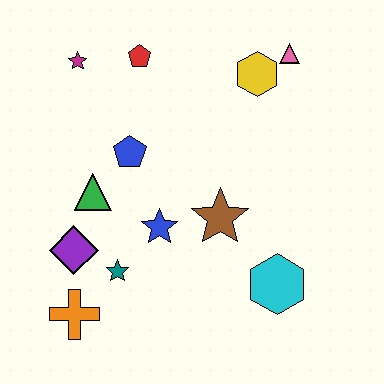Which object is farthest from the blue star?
The pink triangle is farthest from the blue star.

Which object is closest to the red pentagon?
The magenta star is closest to the red pentagon.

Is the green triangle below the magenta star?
Yes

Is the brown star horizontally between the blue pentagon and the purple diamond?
No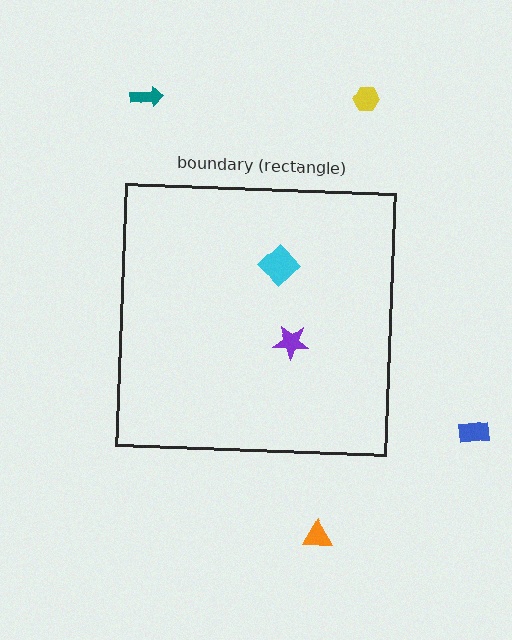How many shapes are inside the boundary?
2 inside, 4 outside.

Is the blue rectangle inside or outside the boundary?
Outside.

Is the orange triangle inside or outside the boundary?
Outside.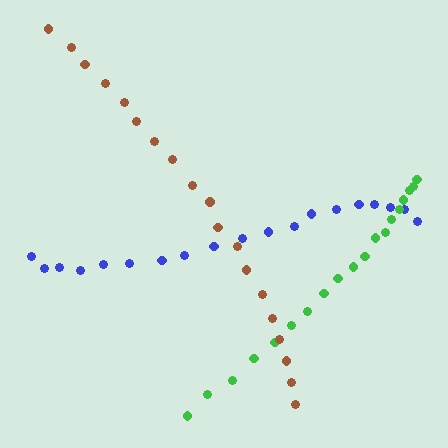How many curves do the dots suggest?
There are 3 distinct paths.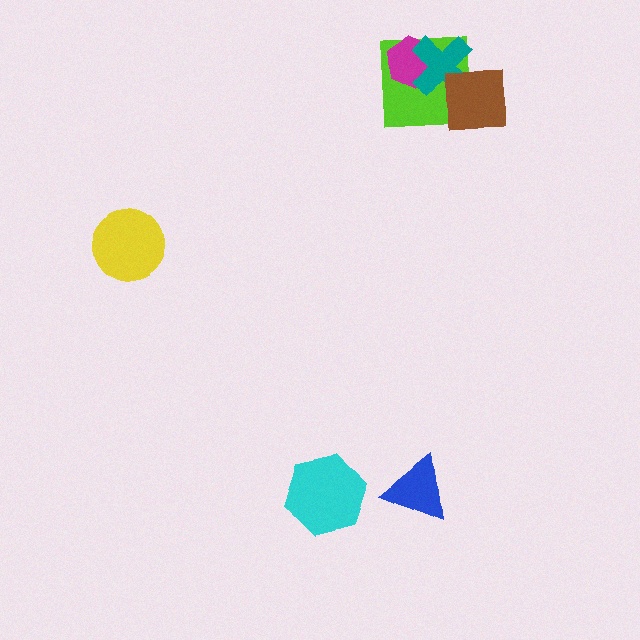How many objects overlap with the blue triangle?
0 objects overlap with the blue triangle.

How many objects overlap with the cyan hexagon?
0 objects overlap with the cyan hexagon.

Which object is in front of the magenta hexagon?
The teal cross is in front of the magenta hexagon.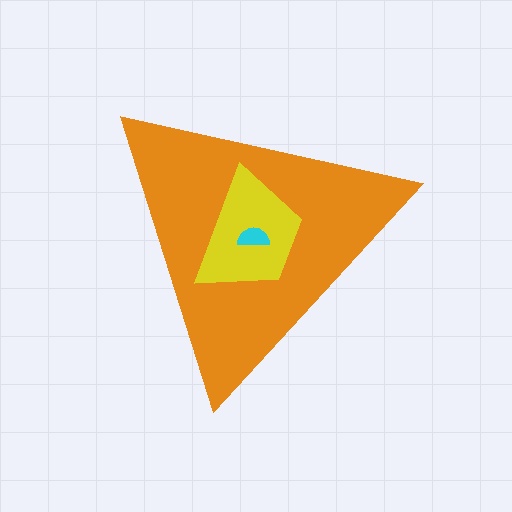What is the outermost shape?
The orange triangle.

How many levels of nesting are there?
3.